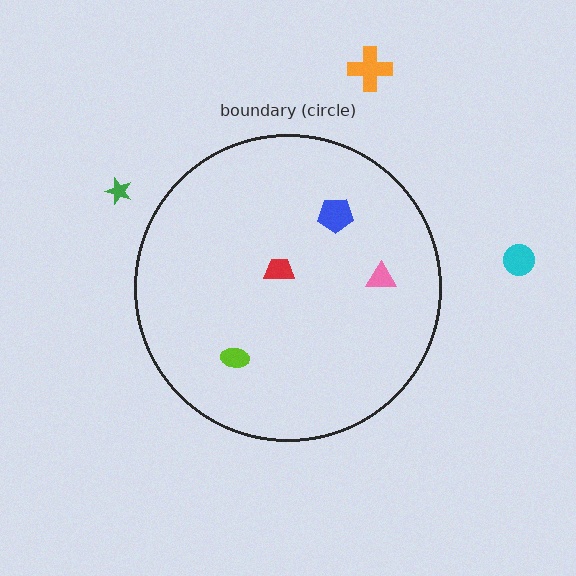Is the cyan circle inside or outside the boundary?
Outside.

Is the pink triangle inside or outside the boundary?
Inside.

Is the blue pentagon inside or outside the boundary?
Inside.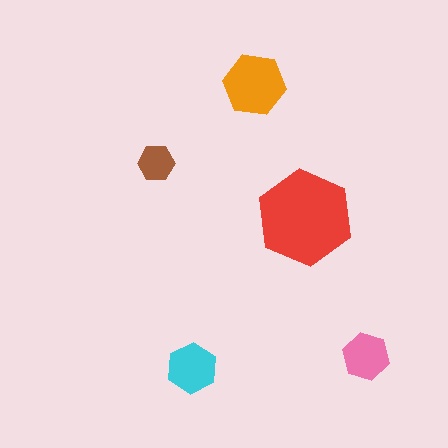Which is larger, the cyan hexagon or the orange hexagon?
The orange one.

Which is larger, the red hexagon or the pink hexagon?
The red one.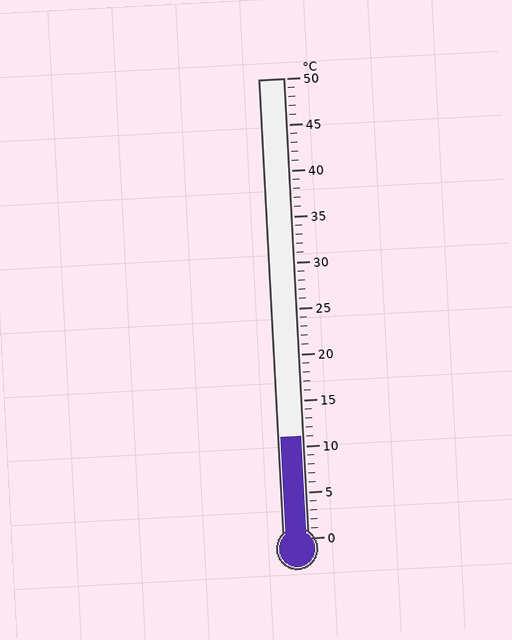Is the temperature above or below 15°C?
The temperature is below 15°C.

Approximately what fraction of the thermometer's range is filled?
The thermometer is filled to approximately 20% of its range.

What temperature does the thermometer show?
The thermometer shows approximately 11°C.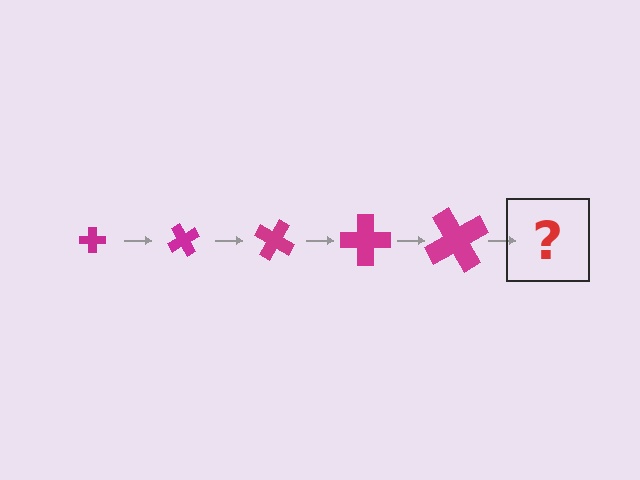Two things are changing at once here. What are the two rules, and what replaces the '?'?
The two rules are that the cross grows larger each step and it rotates 60 degrees each step. The '?' should be a cross, larger than the previous one and rotated 300 degrees from the start.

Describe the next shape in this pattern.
It should be a cross, larger than the previous one and rotated 300 degrees from the start.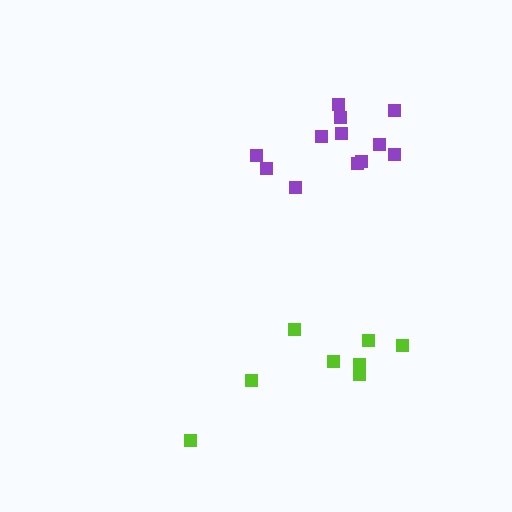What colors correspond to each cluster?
The clusters are colored: purple, lime.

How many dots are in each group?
Group 1: 12 dots, Group 2: 8 dots (20 total).